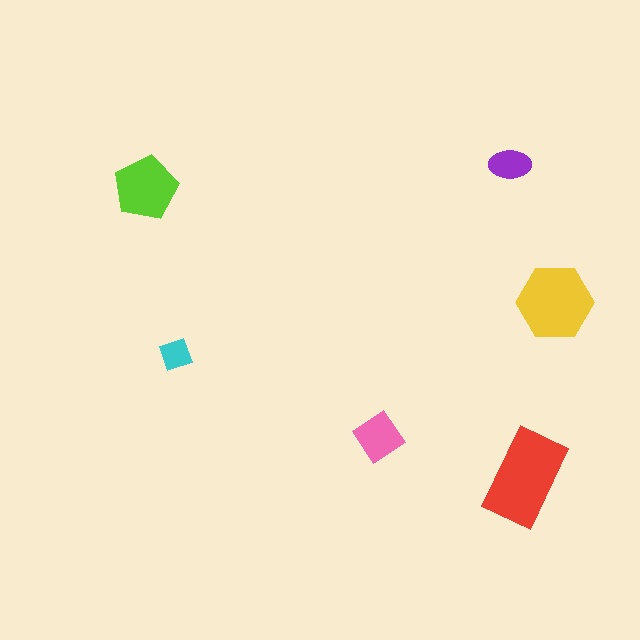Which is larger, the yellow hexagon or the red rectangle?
The red rectangle.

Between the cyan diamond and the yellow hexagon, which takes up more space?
The yellow hexagon.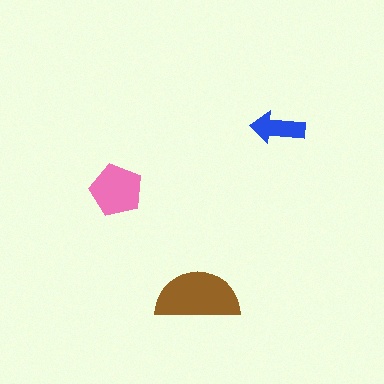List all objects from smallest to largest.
The blue arrow, the pink pentagon, the brown semicircle.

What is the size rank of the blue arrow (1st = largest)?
3rd.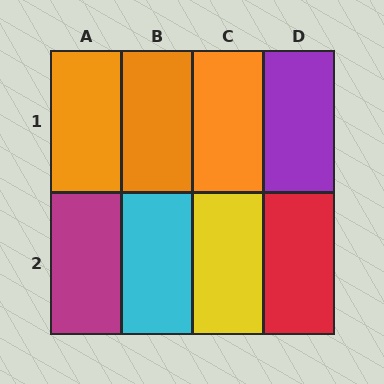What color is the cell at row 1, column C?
Orange.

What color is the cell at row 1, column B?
Orange.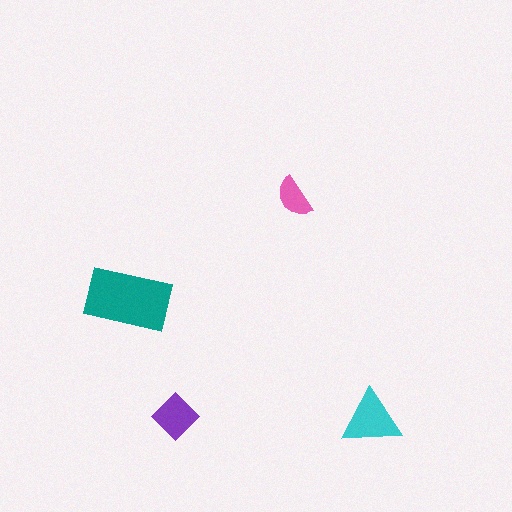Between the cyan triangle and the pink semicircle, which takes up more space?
The cyan triangle.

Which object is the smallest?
The pink semicircle.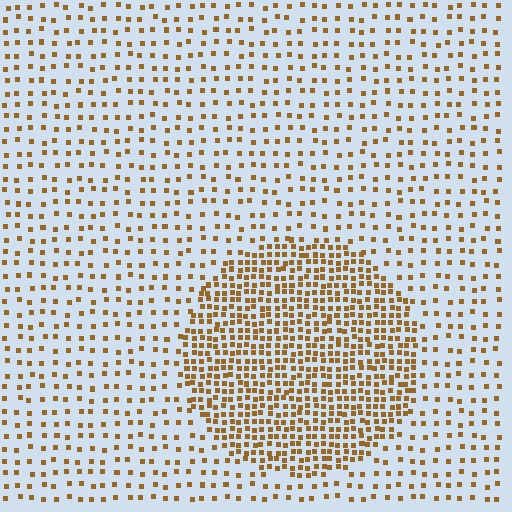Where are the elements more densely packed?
The elements are more densely packed inside the circle boundary.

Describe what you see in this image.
The image contains small brown elements arranged at two different densities. A circle-shaped region is visible where the elements are more densely packed than the surrounding area.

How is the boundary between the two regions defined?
The boundary is defined by a change in element density (approximately 2.6x ratio). All elements are the same color, size, and shape.